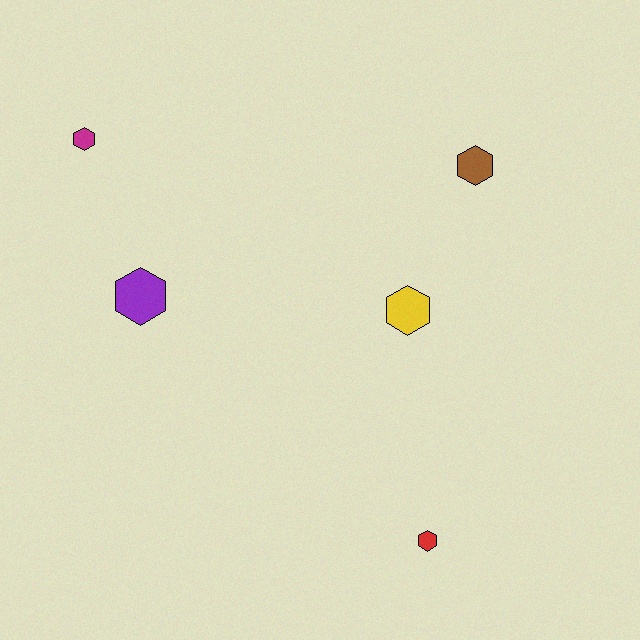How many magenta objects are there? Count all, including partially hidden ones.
There is 1 magenta object.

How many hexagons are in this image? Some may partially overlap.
There are 5 hexagons.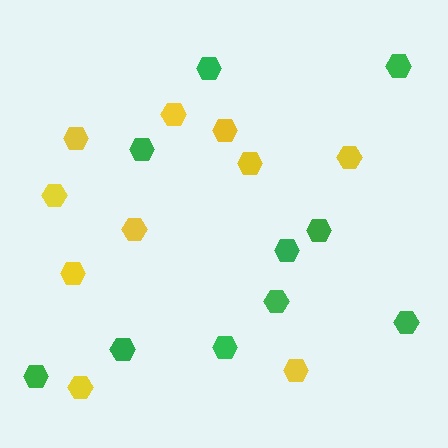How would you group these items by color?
There are 2 groups: one group of green hexagons (10) and one group of yellow hexagons (10).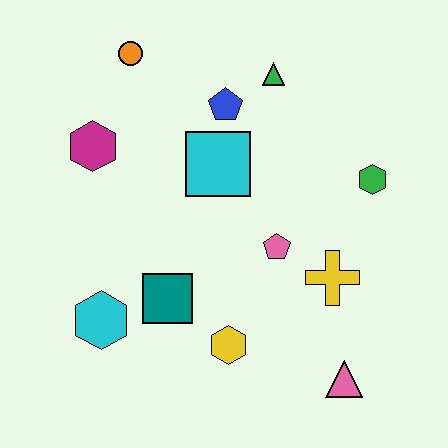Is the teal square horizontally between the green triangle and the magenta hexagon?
Yes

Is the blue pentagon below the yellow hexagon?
No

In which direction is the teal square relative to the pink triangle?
The teal square is to the left of the pink triangle.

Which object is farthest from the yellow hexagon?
The orange circle is farthest from the yellow hexagon.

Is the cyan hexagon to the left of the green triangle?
Yes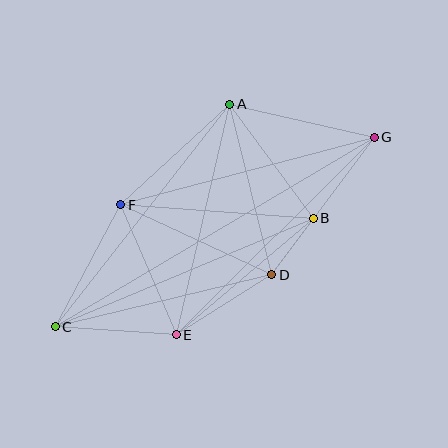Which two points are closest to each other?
Points B and D are closest to each other.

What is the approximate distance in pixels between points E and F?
The distance between E and F is approximately 142 pixels.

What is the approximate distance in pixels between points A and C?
The distance between A and C is approximately 283 pixels.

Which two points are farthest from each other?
Points C and G are farthest from each other.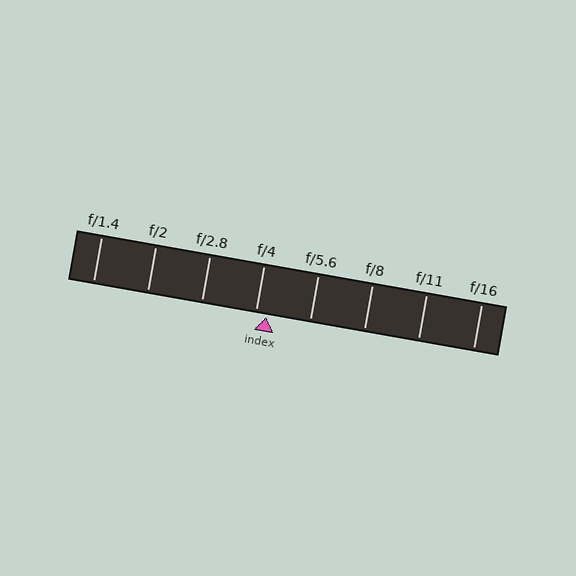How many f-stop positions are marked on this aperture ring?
There are 8 f-stop positions marked.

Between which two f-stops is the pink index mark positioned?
The index mark is between f/4 and f/5.6.